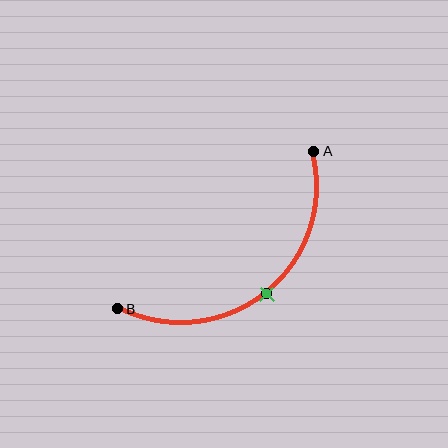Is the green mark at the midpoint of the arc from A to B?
Yes. The green mark lies on the arc at equal arc-length from both A and B — it is the arc midpoint.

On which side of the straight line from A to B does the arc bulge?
The arc bulges below and to the right of the straight line connecting A and B.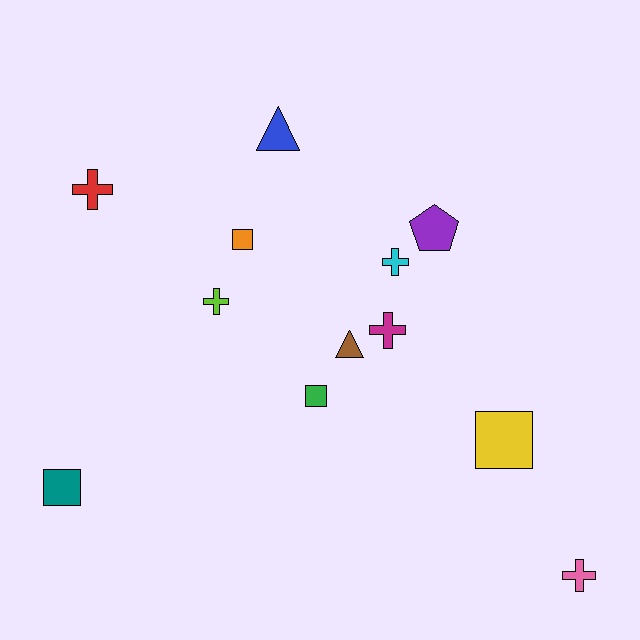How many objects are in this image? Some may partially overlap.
There are 12 objects.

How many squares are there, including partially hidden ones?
There are 4 squares.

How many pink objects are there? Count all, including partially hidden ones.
There is 1 pink object.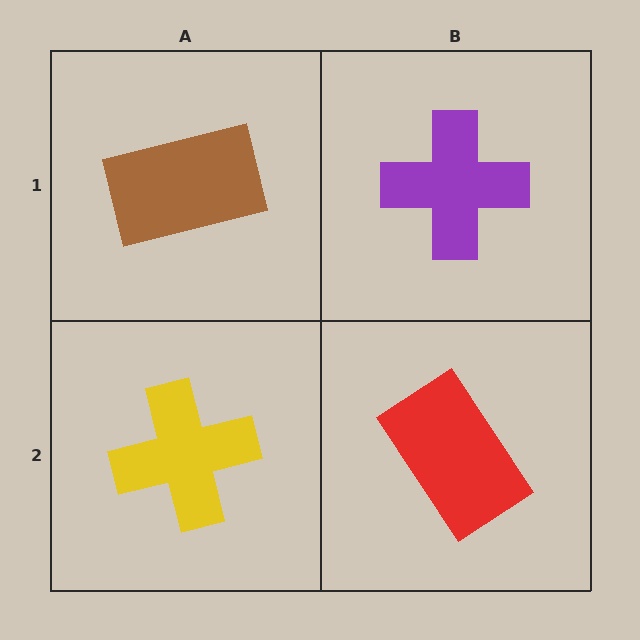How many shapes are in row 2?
2 shapes.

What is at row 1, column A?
A brown rectangle.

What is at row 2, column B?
A red rectangle.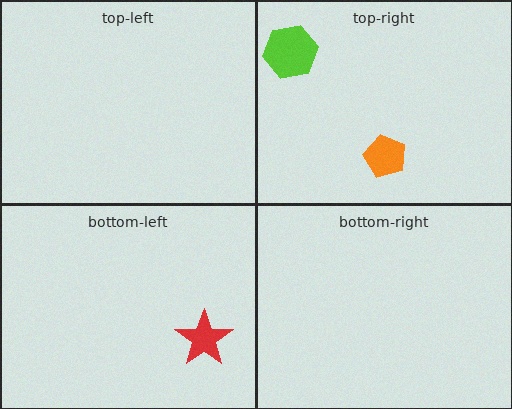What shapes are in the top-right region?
The lime hexagon, the orange pentagon.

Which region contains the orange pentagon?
The top-right region.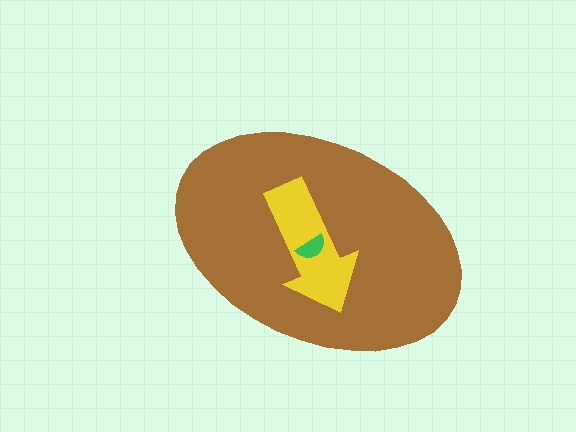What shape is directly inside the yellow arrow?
The green semicircle.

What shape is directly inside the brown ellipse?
The yellow arrow.